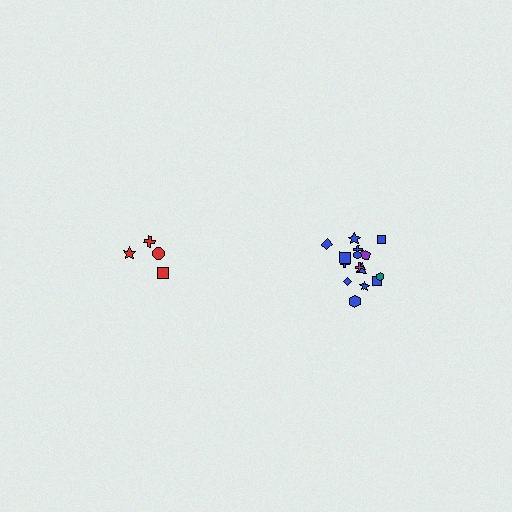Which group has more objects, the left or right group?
The right group.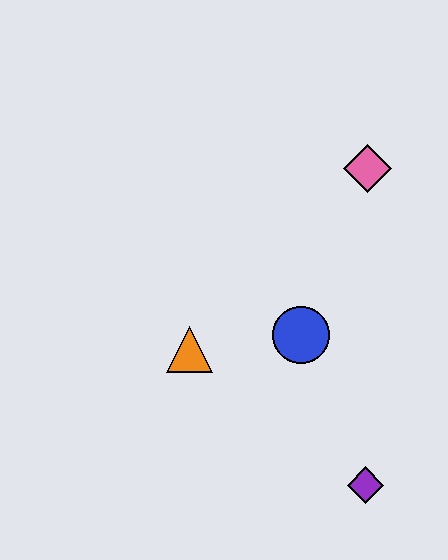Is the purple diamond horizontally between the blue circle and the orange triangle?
No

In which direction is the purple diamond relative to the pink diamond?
The purple diamond is below the pink diamond.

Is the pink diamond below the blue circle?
No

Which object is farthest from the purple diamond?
The pink diamond is farthest from the purple diamond.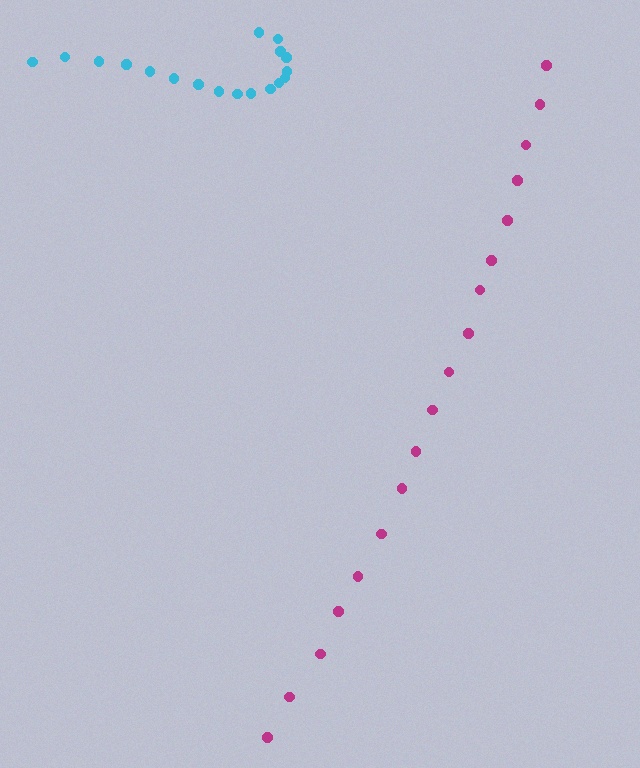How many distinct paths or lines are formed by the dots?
There are 2 distinct paths.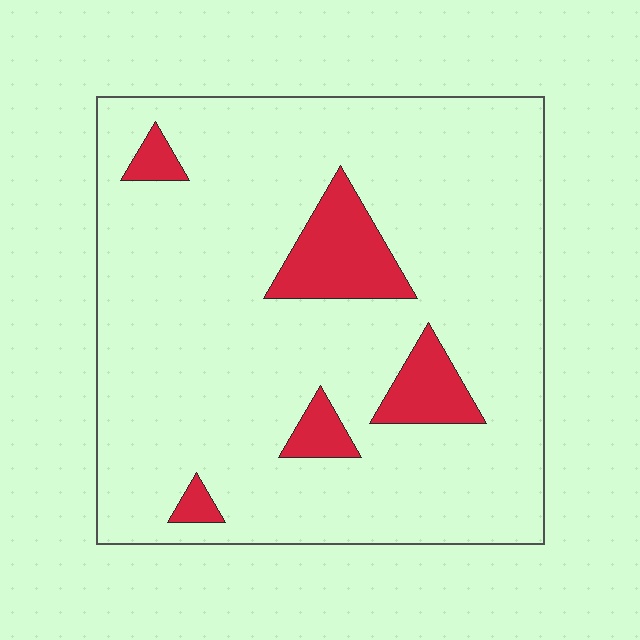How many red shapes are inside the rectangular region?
5.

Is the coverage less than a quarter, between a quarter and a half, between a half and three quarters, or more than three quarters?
Less than a quarter.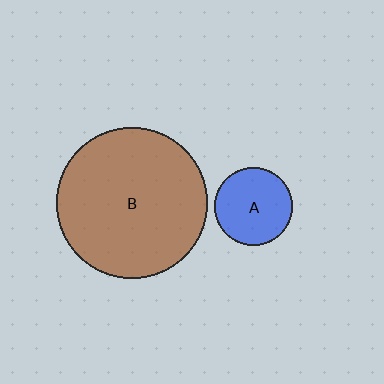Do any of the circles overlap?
No, none of the circles overlap.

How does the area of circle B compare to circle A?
Approximately 3.7 times.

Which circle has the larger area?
Circle B (brown).